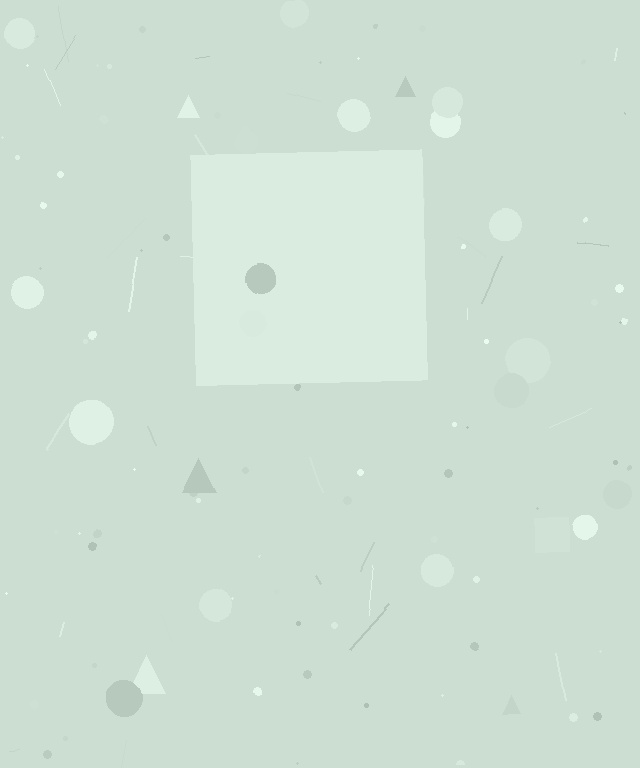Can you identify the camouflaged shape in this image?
The camouflaged shape is a square.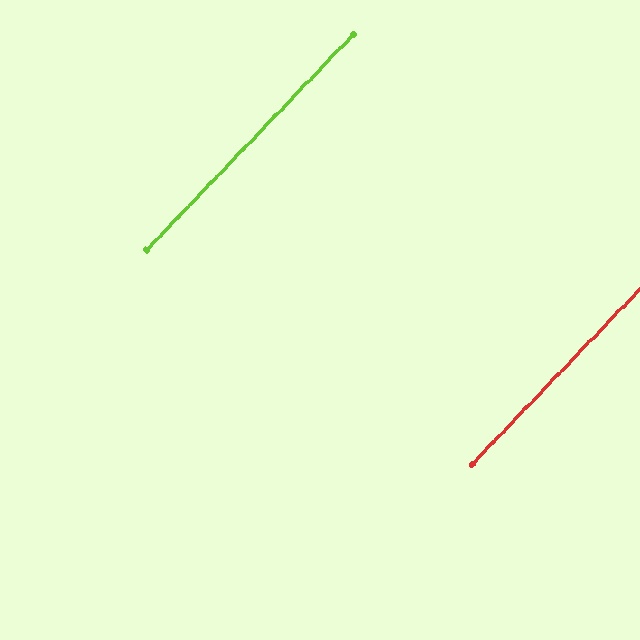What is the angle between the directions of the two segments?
Approximately 0 degrees.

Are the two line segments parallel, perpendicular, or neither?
Parallel — their directions differ by only 0.0°.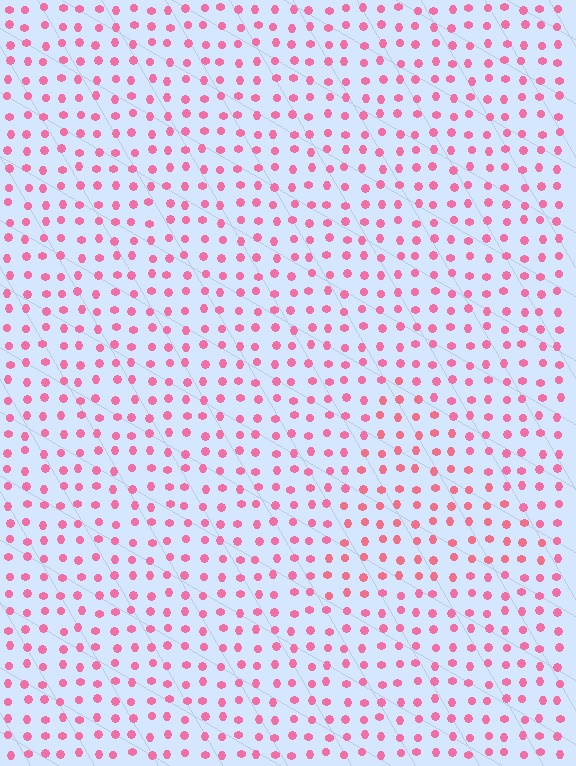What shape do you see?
I see a triangle.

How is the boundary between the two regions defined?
The boundary is defined purely by a slight shift in hue (about 13 degrees). Spacing, size, and orientation are identical on both sides.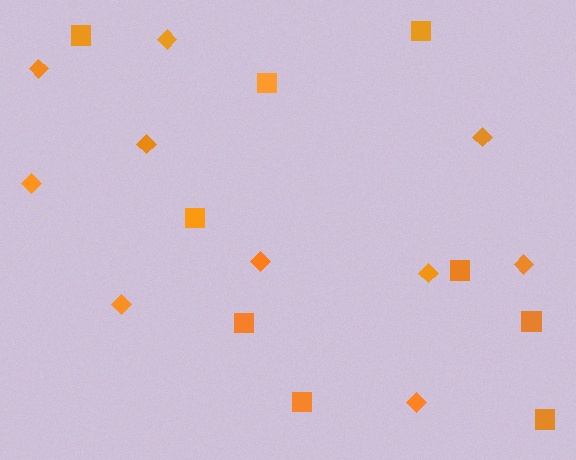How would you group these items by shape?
There are 2 groups: one group of diamonds (10) and one group of squares (9).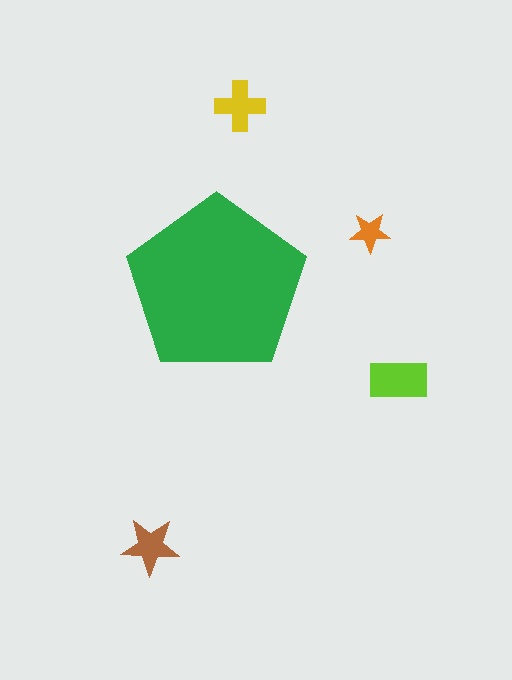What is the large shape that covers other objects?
A green pentagon.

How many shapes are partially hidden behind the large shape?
0 shapes are partially hidden.